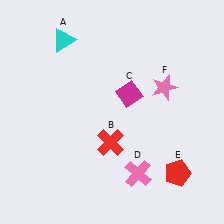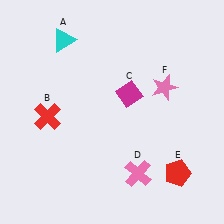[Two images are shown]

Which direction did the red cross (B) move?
The red cross (B) moved left.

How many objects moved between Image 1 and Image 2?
1 object moved between the two images.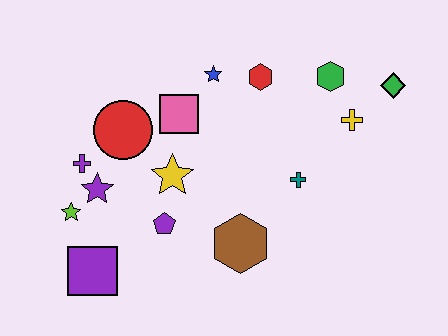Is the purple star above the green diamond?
No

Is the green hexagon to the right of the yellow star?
Yes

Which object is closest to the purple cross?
The purple star is closest to the purple cross.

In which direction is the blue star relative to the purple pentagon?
The blue star is above the purple pentagon.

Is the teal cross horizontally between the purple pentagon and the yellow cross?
Yes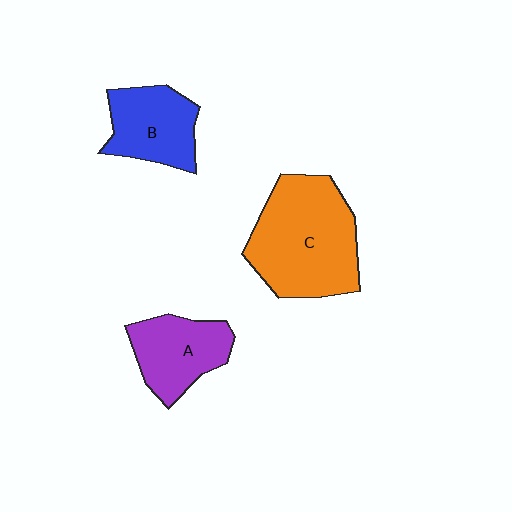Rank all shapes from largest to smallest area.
From largest to smallest: C (orange), B (blue), A (purple).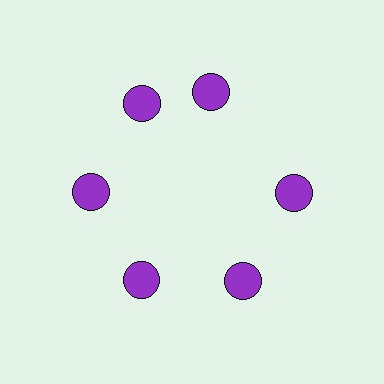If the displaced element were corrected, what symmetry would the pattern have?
It would have 6-fold rotational symmetry — the pattern would map onto itself every 60 degrees.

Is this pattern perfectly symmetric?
No. The 6 purple circles are arranged in a ring, but one element near the 1 o'clock position is rotated out of alignment along the ring, breaking the 6-fold rotational symmetry.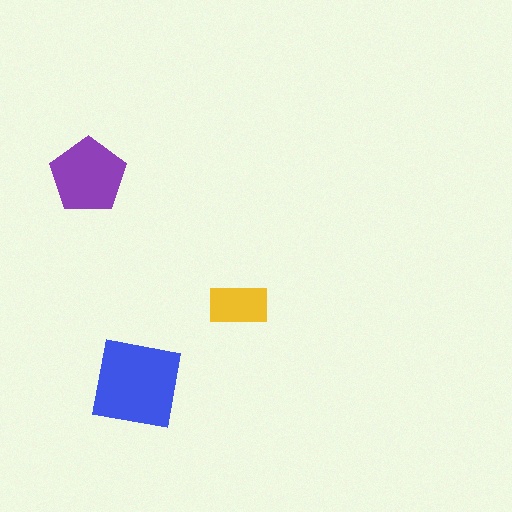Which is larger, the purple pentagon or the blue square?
The blue square.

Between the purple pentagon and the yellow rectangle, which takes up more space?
The purple pentagon.